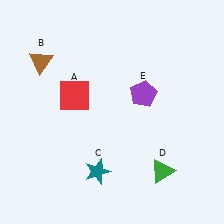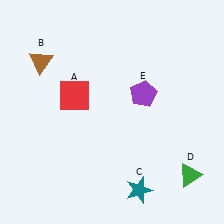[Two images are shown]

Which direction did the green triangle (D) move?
The green triangle (D) moved right.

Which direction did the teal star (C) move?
The teal star (C) moved right.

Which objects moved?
The objects that moved are: the teal star (C), the green triangle (D).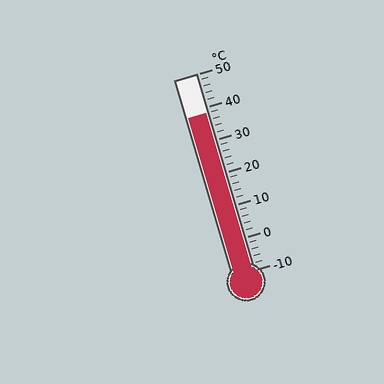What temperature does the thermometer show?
The thermometer shows approximately 38°C.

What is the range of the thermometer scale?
The thermometer scale ranges from -10°C to 50°C.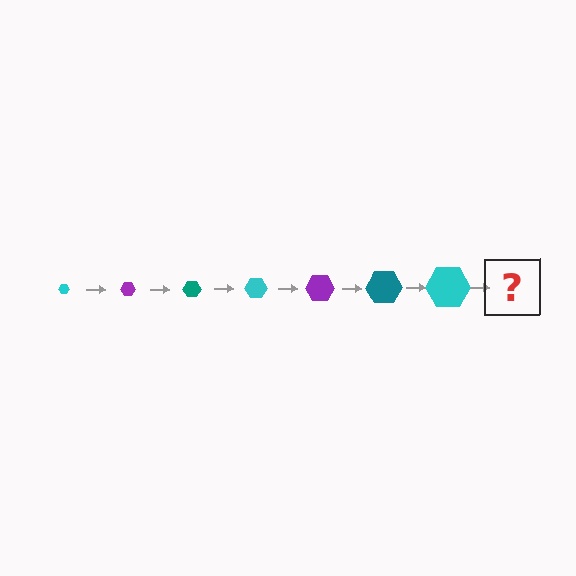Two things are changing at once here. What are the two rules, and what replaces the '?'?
The two rules are that the hexagon grows larger each step and the color cycles through cyan, purple, and teal. The '?' should be a purple hexagon, larger than the previous one.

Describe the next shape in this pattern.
It should be a purple hexagon, larger than the previous one.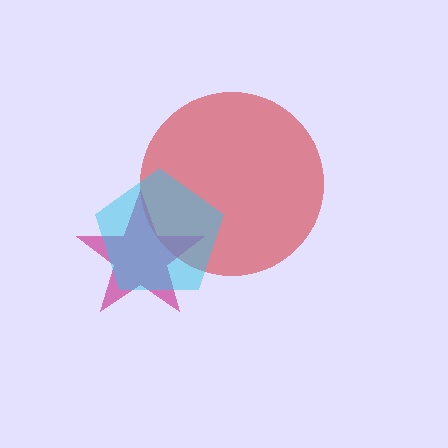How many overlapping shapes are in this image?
There are 3 overlapping shapes in the image.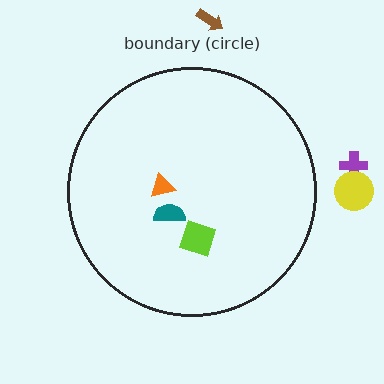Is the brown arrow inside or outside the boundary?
Outside.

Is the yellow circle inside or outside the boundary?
Outside.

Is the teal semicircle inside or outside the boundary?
Inside.